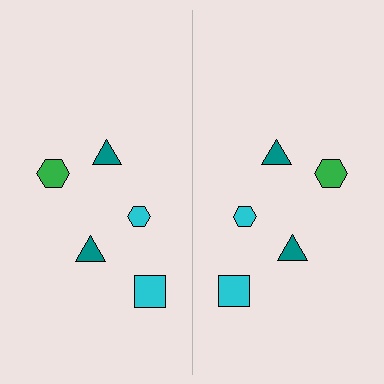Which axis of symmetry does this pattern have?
The pattern has a vertical axis of symmetry running through the center of the image.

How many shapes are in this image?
There are 10 shapes in this image.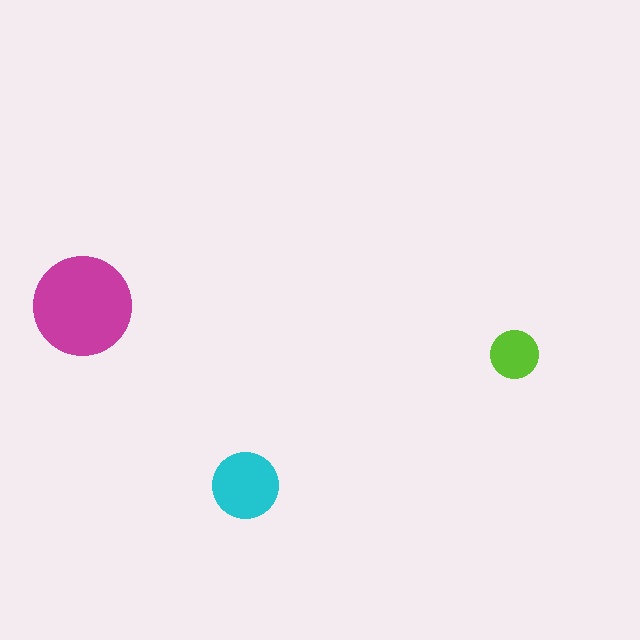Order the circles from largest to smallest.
the magenta one, the cyan one, the lime one.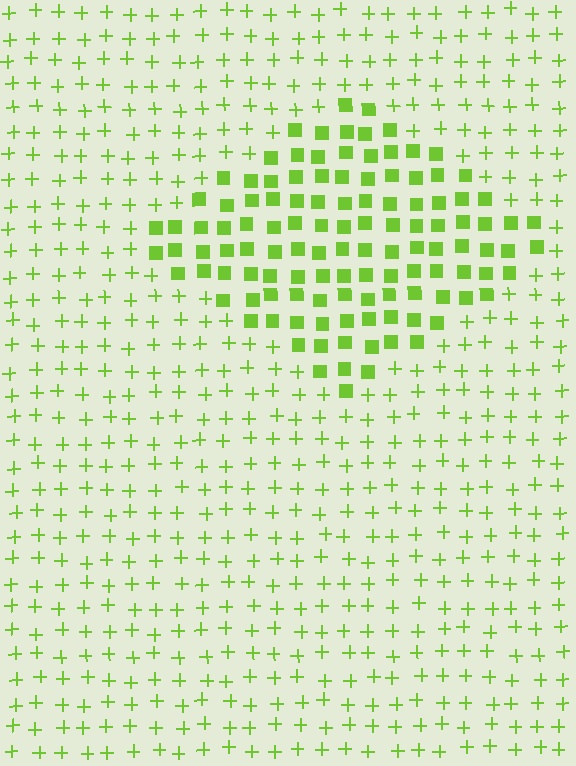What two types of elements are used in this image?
The image uses squares inside the diamond region and plus signs outside it.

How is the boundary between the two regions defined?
The boundary is defined by a change in element shape: squares inside vs. plus signs outside. All elements share the same color and spacing.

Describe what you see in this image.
The image is filled with small lime elements arranged in a uniform grid. A diamond-shaped region contains squares, while the surrounding area contains plus signs. The boundary is defined purely by the change in element shape.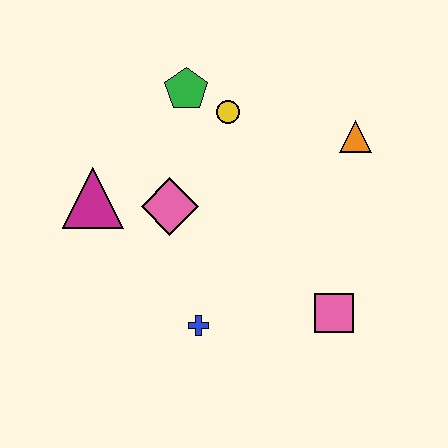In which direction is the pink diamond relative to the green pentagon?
The pink diamond is below the green pentagon.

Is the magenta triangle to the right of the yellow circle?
No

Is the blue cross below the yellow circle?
Yes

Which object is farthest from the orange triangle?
The magenta triangle is farthest from the orange triangle.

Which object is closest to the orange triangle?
The yellow circle is closest to the orange triangle.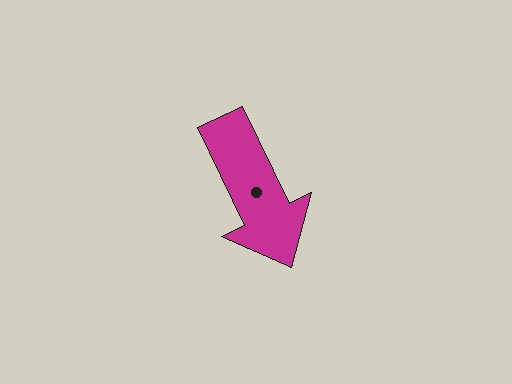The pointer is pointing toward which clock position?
Roughly 5 o'clock.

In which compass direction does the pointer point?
Southeast.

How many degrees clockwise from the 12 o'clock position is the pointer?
Approximately 154 degrees.